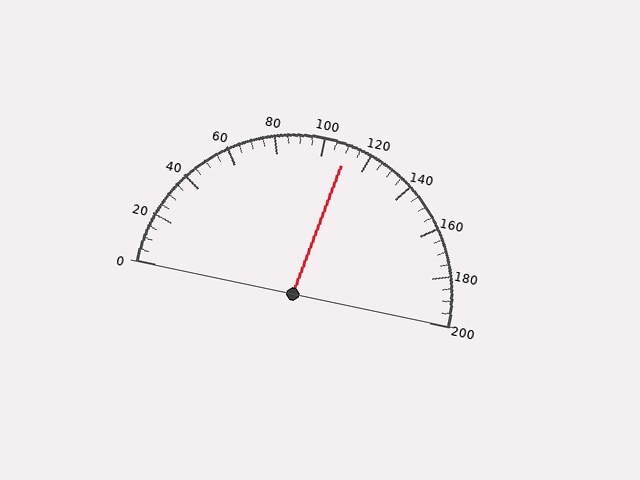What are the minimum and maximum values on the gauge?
The gauge ranges from 0 to 200.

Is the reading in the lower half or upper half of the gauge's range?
The reading is in the upper half of the range (0 to 200).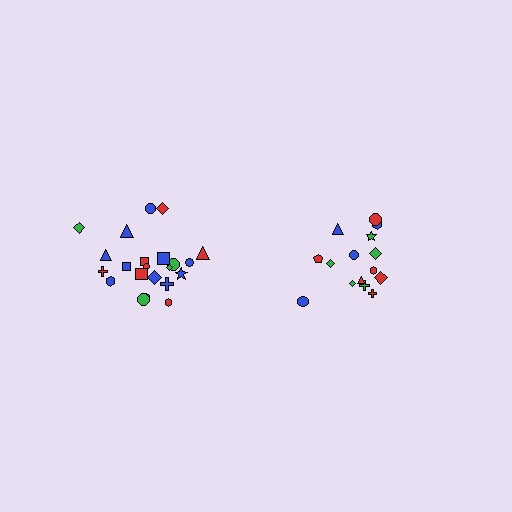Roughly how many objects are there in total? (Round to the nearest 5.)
Roughly 35 objects in total.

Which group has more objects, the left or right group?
The left group.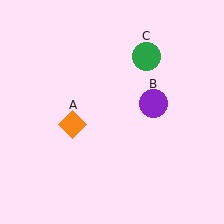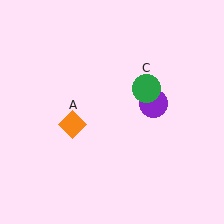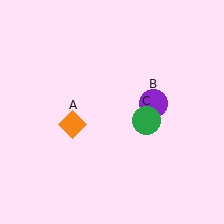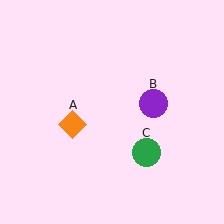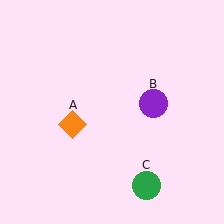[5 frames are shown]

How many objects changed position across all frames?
1 object changed position: green circle (object C).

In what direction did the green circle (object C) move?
The green circle (object C) moved down.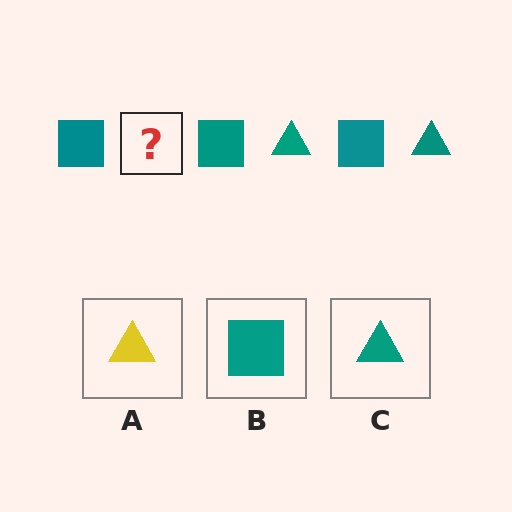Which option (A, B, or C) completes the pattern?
C.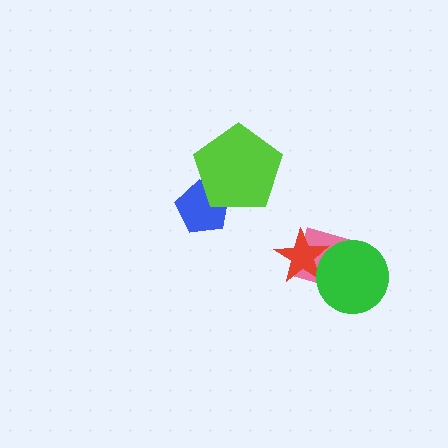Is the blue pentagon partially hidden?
Yes, it is partially covered by another shape.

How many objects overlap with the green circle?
2 objects overlap with the green circle.